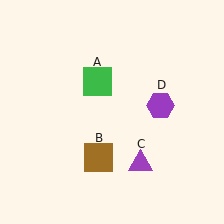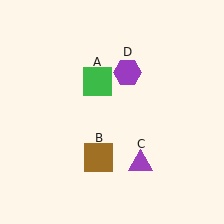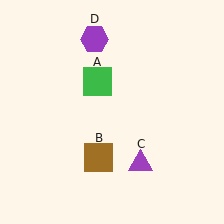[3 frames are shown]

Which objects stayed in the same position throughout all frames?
Green square (object A) and brown square (object B) and purple triangle (object C) remained stationary.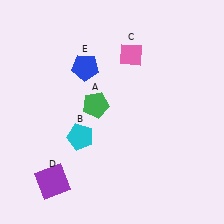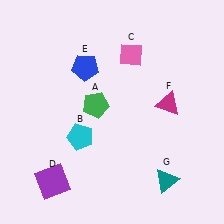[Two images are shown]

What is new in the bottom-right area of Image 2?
A teal triangle (G) was added in the bottom-right area of Image 2.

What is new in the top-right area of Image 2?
A magenta triangle (F) was added in the top-right area of Image 2.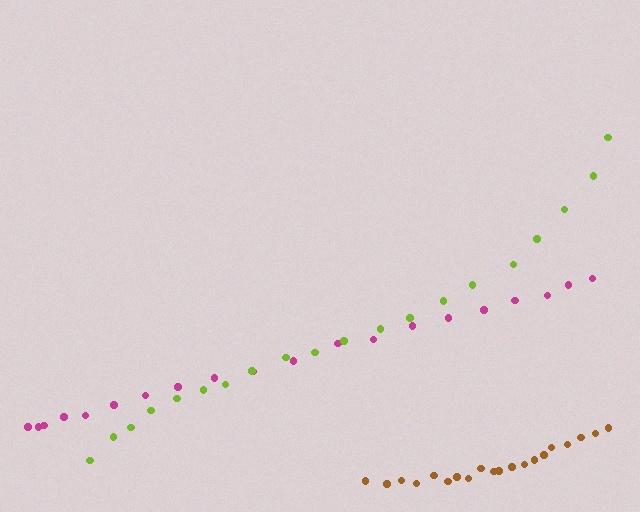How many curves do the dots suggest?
There are 3 distinct paths.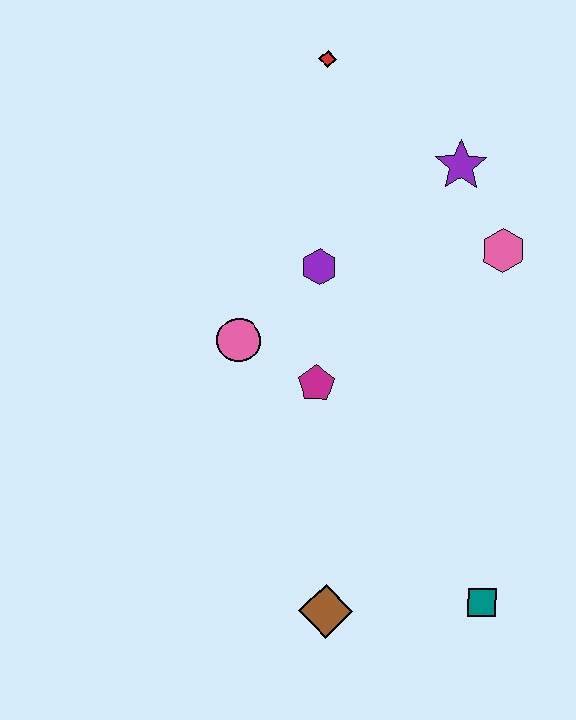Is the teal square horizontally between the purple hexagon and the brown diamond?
No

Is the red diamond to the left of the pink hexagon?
Yes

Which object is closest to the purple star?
The pink hexagon is closest to the purple star.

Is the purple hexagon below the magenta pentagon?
No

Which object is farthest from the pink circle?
The teal square is farthest from the pink circle.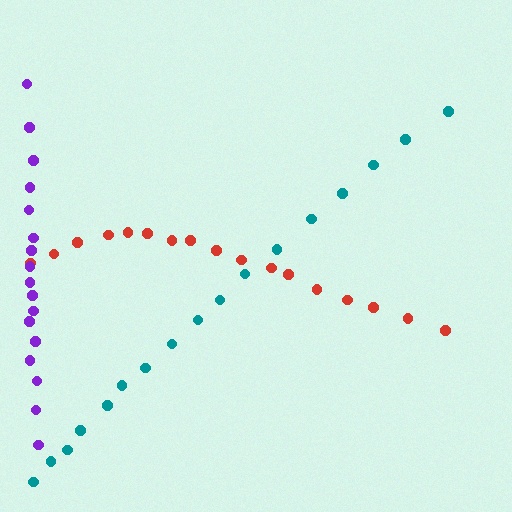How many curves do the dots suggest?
There are 3 distinct paths.